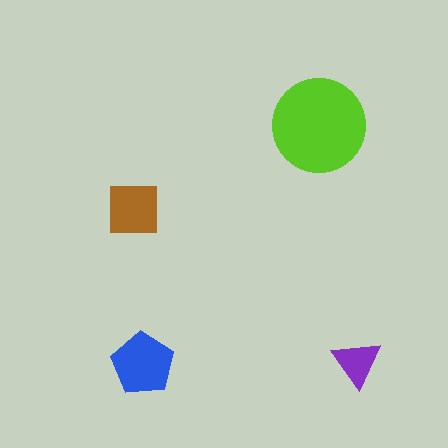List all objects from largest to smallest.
The lime circle, the blue pentagon, the brown square, the purple triangle.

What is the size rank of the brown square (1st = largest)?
3rd.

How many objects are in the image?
There are 4 objects in the image.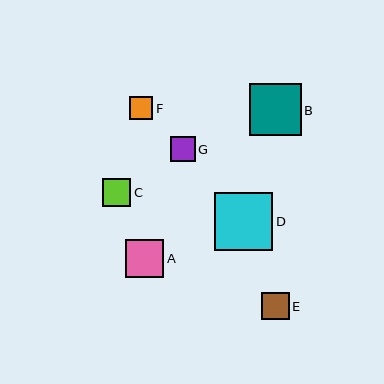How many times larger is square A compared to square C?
Square A is approximately 1.4 times the size of square C.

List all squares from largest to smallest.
From largest to smallest: D, B, A, C, E, G, F.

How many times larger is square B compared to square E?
Square B is approximately 1.9 times the size of square E.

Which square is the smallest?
Square F is the smallest with a size of approximately 23 pixels.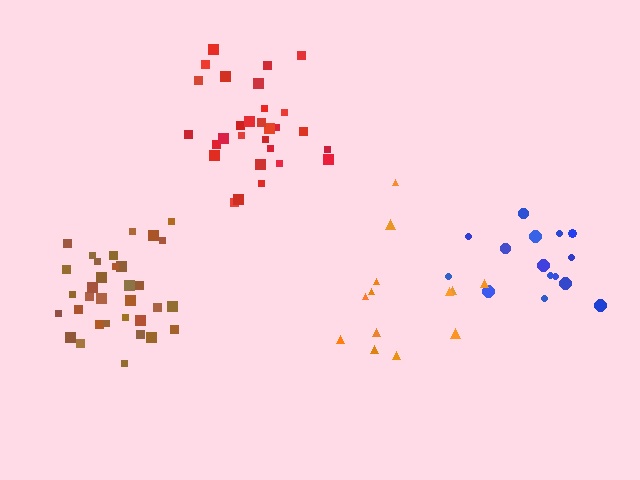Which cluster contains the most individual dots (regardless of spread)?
Brown (33).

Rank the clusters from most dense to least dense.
red, brown, blue, orange.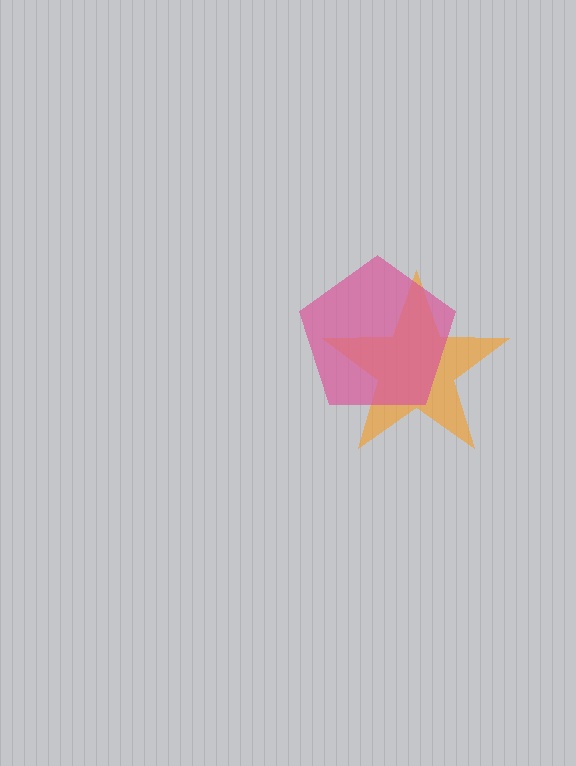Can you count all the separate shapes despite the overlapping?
Yes, there are 2 separate shapes.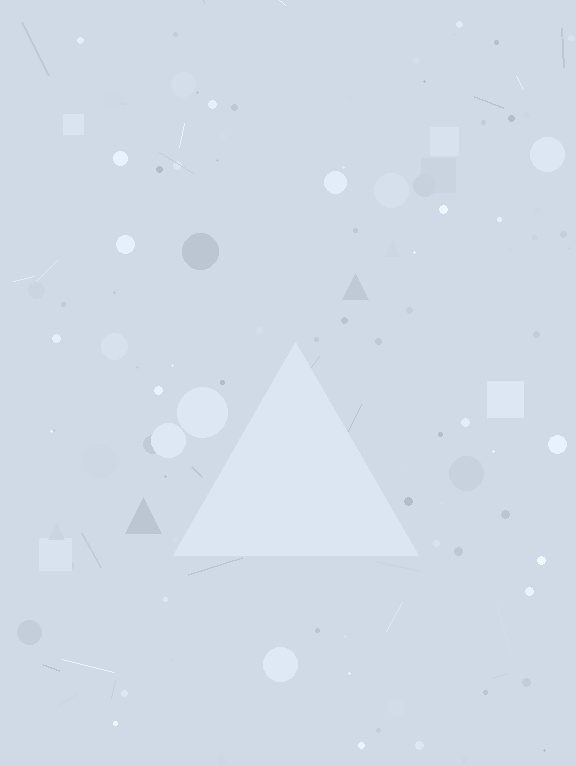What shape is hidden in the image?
A triangle is hidden in the image.